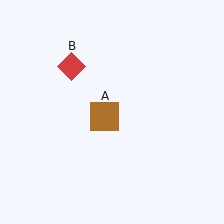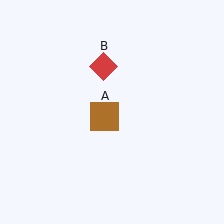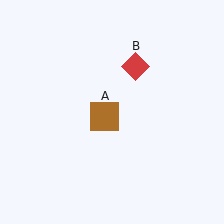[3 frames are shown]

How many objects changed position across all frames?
1 object changed position: red diamond (object B).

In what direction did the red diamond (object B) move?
The red diamond (object B) moved right.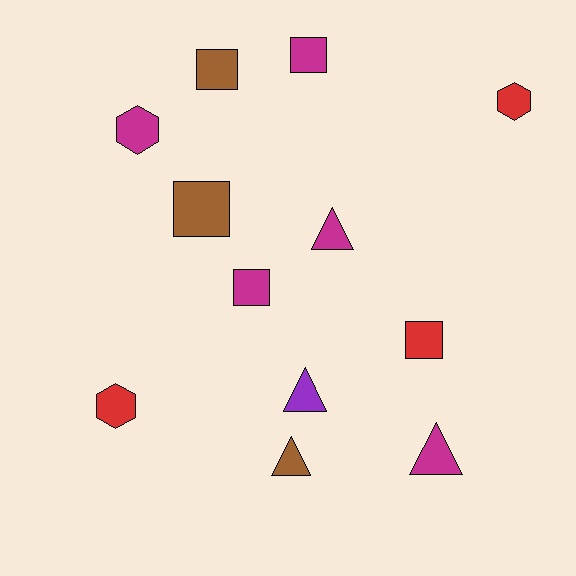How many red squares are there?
There is 1 red square.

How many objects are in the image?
There are 12 objects.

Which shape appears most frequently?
Square, with 5 objects.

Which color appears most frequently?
Magenta, with 5 objects.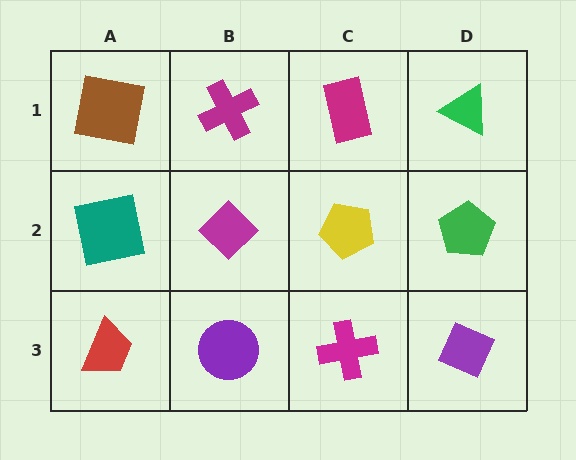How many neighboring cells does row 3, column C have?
3.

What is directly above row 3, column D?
A green pentagon.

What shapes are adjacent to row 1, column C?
A yellow pentagon (row 2, column C), a magenta cross (row 1, column B), a green triangle (row 1, column D).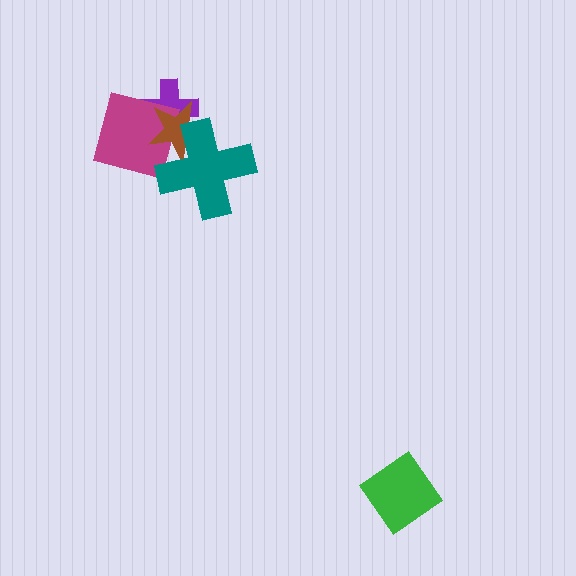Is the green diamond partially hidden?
No, no other shape covers it.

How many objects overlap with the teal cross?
2 objects overlap with the teal cross.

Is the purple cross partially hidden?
Yes, it is partially covered by another shape.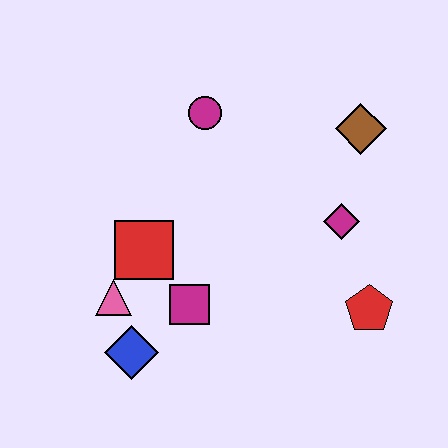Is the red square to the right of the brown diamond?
No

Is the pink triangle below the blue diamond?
No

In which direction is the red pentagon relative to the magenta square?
The red pentagon is to the right of the magenta square.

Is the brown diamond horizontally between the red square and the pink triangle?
No